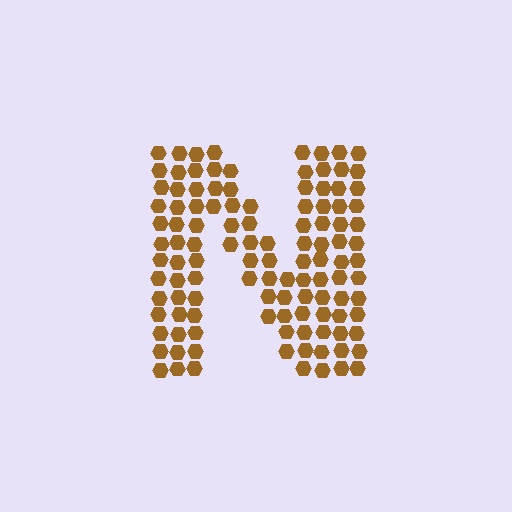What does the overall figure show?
The overall figure shows the letter N.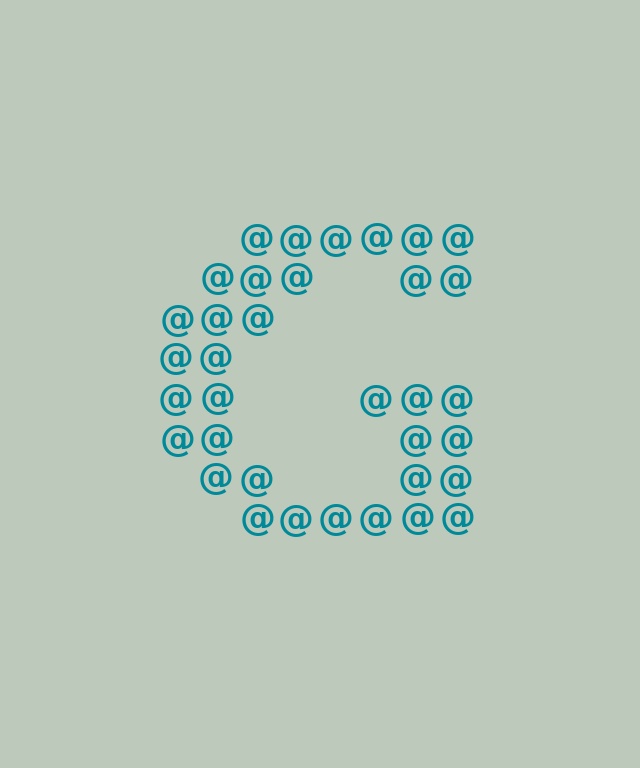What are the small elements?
The small elements are at signs.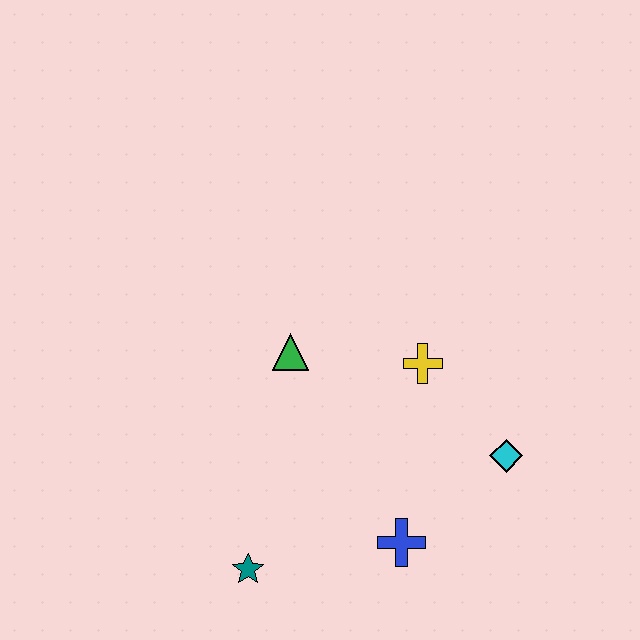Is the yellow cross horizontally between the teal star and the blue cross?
No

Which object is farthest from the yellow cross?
The teal star is farthest from the yellow cross.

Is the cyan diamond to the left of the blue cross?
No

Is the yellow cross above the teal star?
Yes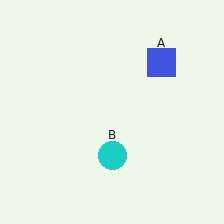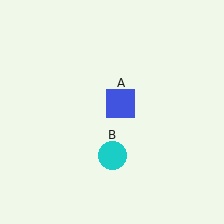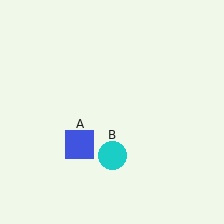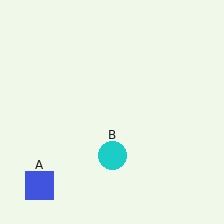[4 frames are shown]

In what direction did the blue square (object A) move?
The blue square (object A) moved down and to the left.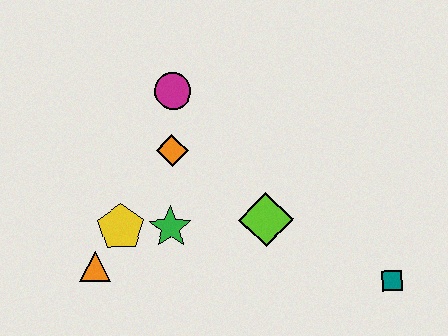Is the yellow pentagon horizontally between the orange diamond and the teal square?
No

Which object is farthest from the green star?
The teal square is farthest from the green star.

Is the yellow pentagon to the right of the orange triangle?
Yes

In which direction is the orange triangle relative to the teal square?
The orange triangle is to the left of the teal square.